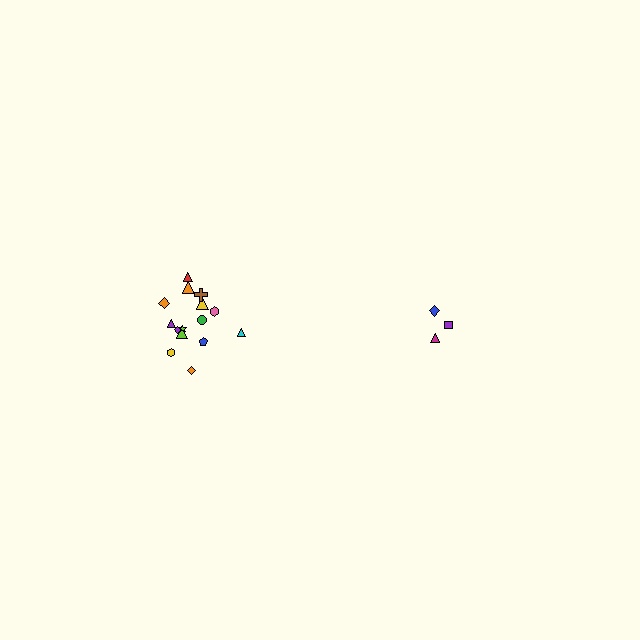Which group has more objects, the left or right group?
The left group.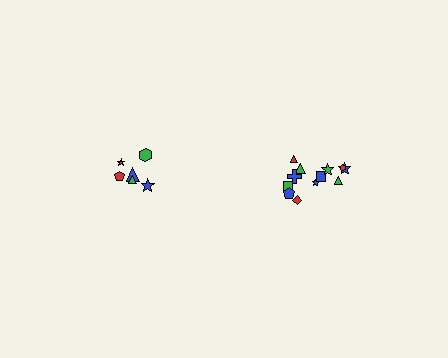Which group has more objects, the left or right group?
The right group.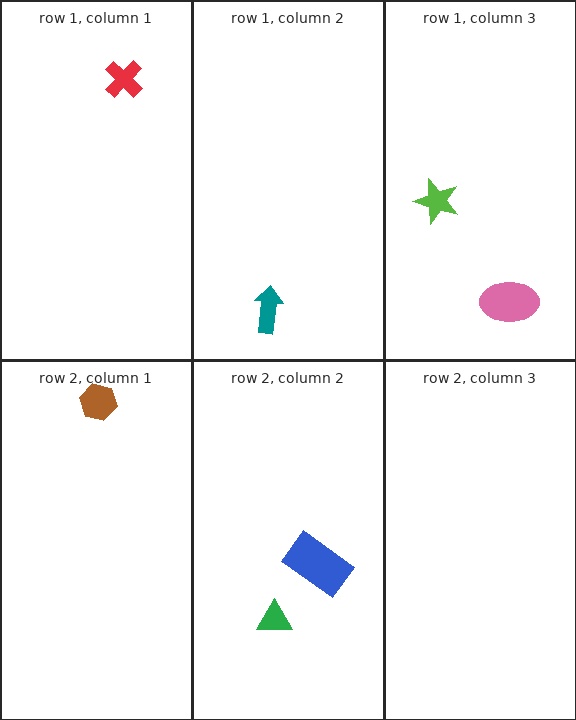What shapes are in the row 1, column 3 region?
The lime star, the pink ellipse.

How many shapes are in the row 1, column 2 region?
1.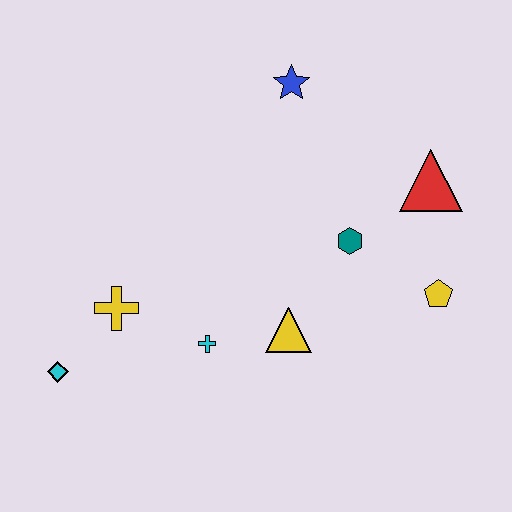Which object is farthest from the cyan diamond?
The red triangle is farthest from the cyan diamond.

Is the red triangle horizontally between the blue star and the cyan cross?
No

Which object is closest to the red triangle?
The teal hexagon is closest to the red triangle.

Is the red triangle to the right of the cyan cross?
Yes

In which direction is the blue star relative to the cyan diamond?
The blue star is above the cyan diamond.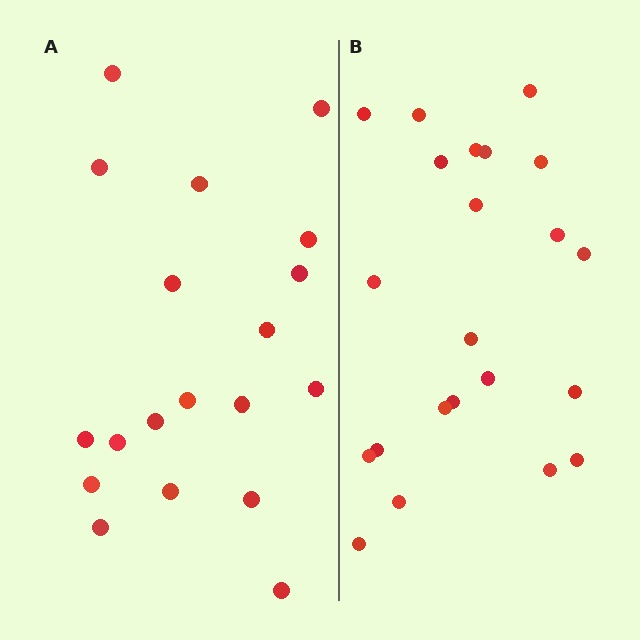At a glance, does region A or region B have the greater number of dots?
Region B (the right region) has more dots.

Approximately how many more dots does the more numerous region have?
Region B has just a few more — roughly 2 or 3 more dots than region A.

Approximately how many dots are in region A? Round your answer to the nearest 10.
About 20 dots. (The exact count is 19, which rounds to 20.)